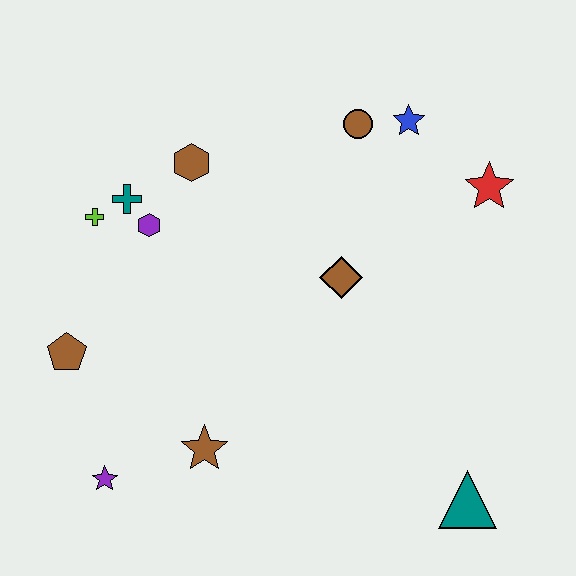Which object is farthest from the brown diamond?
The purple star is farthest from the brown diamond.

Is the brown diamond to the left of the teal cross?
No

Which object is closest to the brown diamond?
The brown circle is closest to the brown diamond.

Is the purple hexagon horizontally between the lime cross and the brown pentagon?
No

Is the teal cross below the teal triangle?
No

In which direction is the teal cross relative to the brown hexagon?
The teal cross is to the left of the brown hexagon.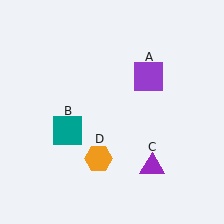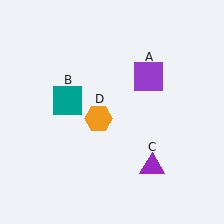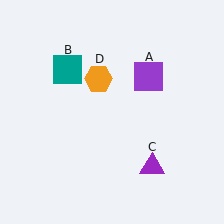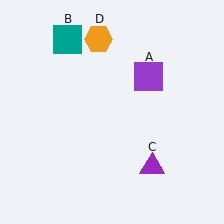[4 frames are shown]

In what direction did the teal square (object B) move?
The teal square (object B) moved up.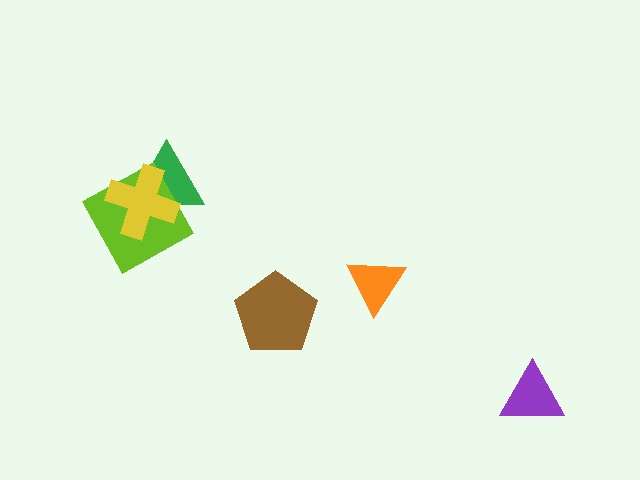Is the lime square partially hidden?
Yes, it is partially covered by another shape.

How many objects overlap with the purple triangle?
0 objects overlap with the purple triangle.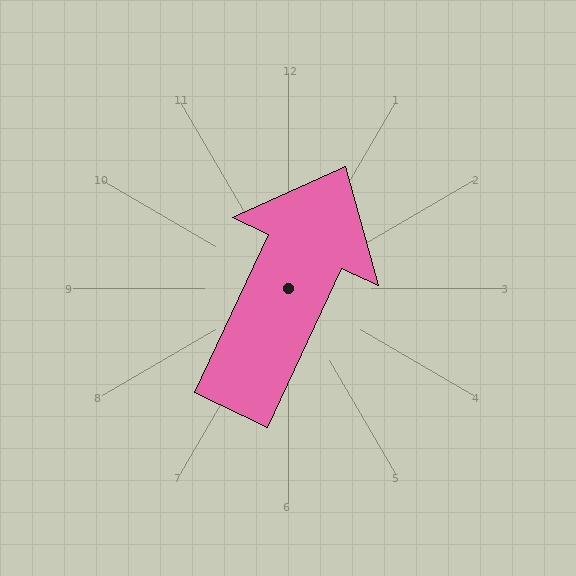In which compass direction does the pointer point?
Northeast.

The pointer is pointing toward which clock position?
Roughly 1 o'clock.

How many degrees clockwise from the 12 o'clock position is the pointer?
Approximately 25 degrees.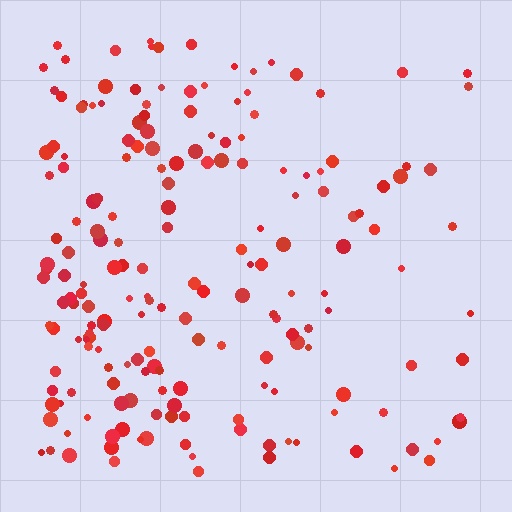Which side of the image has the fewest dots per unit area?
The right.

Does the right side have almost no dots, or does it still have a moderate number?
Still a moderate number, just noticeably fewer than the left.